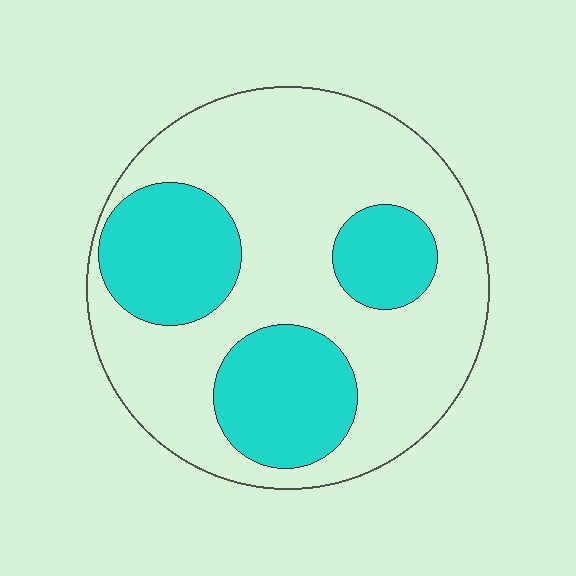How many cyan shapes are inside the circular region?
3.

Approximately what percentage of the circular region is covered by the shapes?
Approximately 30%.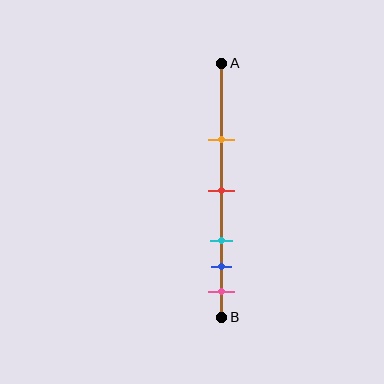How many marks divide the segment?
There are 5 marks dividing the segment.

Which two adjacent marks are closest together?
The blue and pink marks are the closest adjacent pair.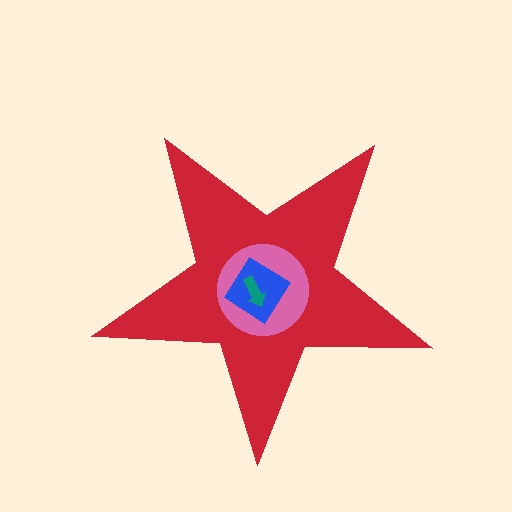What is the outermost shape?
The red star.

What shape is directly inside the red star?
The pink circle.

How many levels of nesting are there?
4.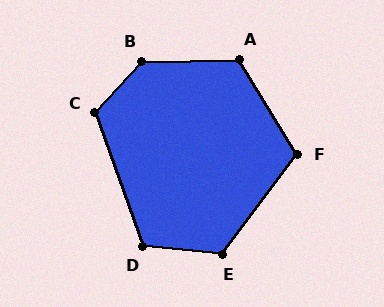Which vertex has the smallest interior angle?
F, at approximately 112 degrees.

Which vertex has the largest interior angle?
B, at approximately 133 degrees.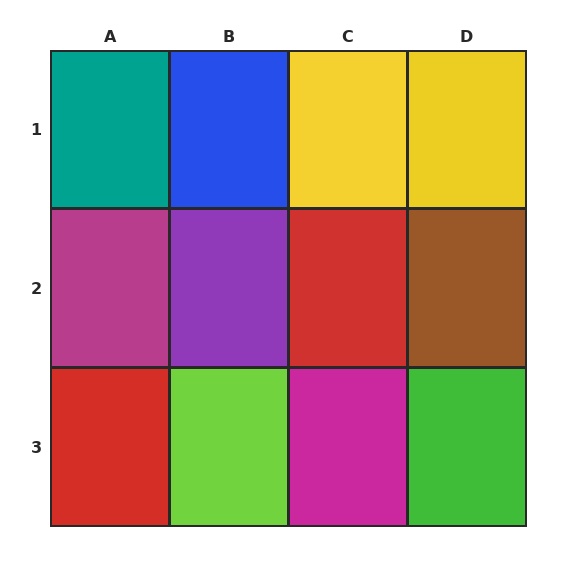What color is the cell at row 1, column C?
Yellow.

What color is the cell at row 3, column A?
Red.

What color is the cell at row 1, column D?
Yellow.